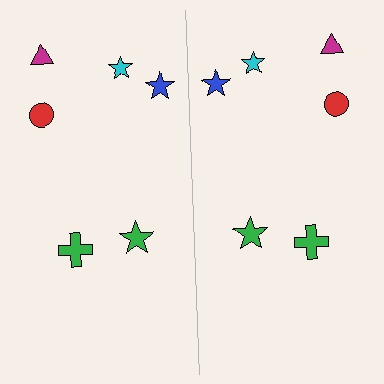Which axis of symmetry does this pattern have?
The pattern has a vertical axis of symmetry running through the center of the image.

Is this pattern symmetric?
Yes, this pattern has bilateral (reflection) symmetry.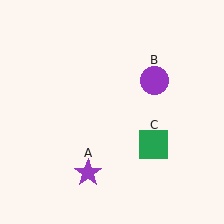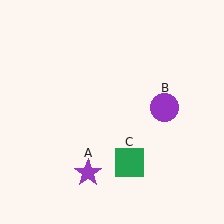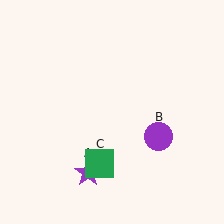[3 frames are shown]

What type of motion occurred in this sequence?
The purple circle (object B), green square (object C) rotated clockwise around the center of the scene.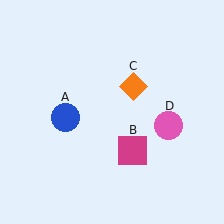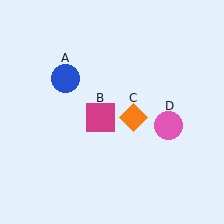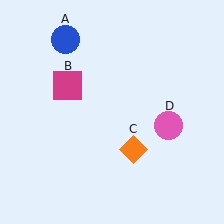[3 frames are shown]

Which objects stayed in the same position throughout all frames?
Pink circle (object D) remained stationary.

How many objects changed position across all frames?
3 objects changed position: blue circle (object A), magenta square (object B), orange diamond (object C).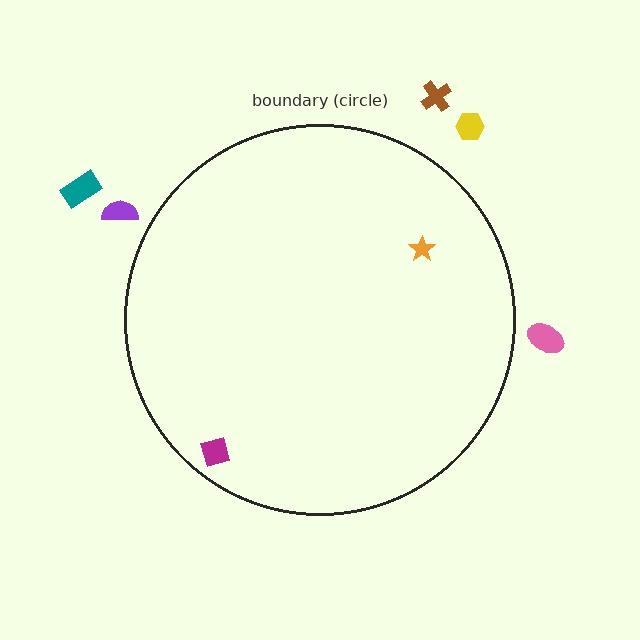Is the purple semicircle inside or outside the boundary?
Outside.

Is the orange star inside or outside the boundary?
Inside.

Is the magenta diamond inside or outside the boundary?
Inside.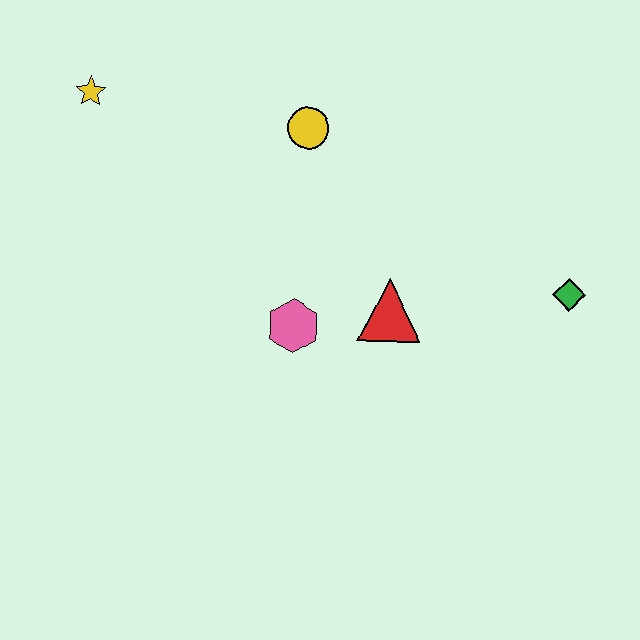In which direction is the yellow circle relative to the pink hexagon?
The yellow circle is above the pink hexagon.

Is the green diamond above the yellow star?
No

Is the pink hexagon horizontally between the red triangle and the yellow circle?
No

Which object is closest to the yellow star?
The yellow circle is closest to the yellow star.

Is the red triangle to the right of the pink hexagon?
Yes